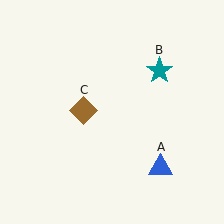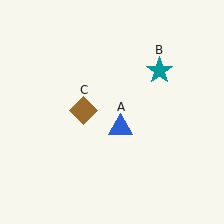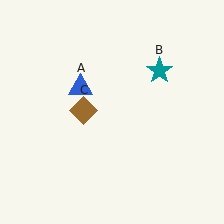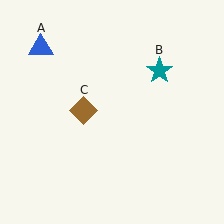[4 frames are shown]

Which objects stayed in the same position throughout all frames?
Teal star (object B) and brown diamond (object C) remained stationary.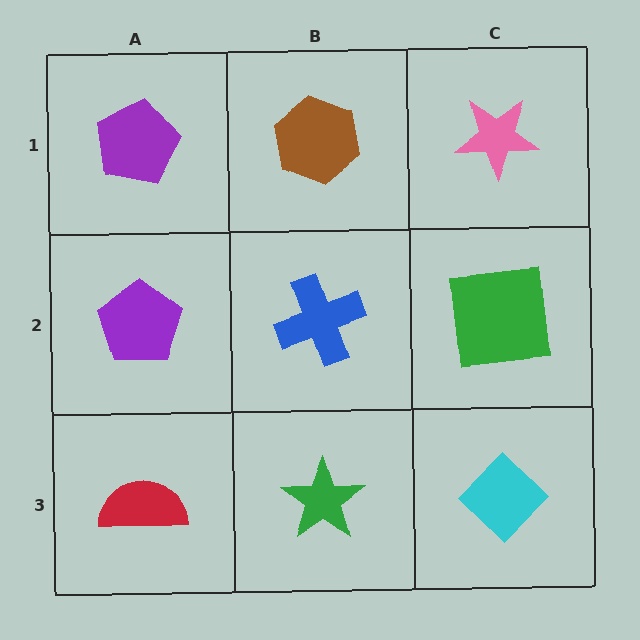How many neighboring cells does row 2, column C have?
3.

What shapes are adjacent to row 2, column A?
A purple pentagon (row 1, column A), a red semicircle (row 3, column A), a blue cross (row 2, column B).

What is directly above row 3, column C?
A green square.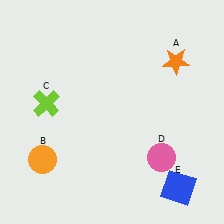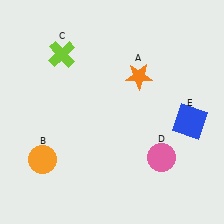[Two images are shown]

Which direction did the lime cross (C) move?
The lime cross (C) moved up.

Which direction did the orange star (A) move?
The orange star (A) moved left.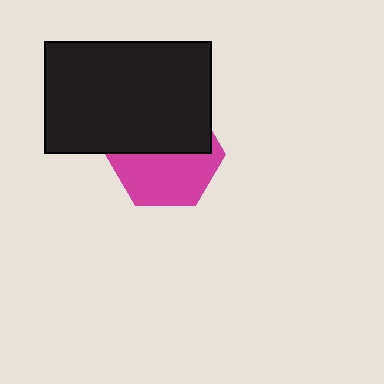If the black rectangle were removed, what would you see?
You would see the complete magenta hexagon.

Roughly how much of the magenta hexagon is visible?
About half of it is visible (roughly 52%).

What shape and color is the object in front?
The object in front is a black rectangle.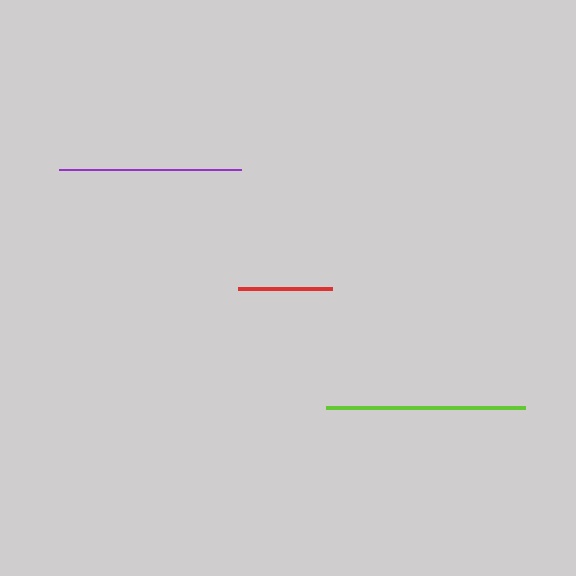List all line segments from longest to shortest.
From longest to shortest: lime, purple, red.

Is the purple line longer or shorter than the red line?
The purple line is longer than the red line.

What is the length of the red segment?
The red segment is approximately 94 pixels long.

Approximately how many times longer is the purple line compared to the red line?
The purple line is approximately 1.9 times the length of the red line.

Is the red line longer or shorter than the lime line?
The lime line is longer than the red line.